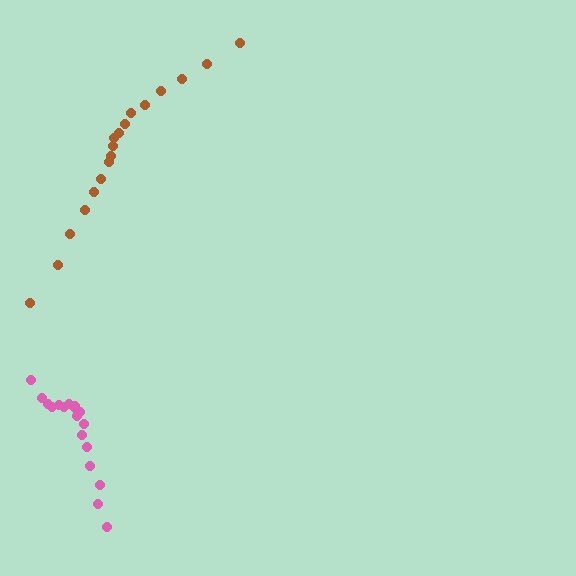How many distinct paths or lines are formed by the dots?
There are 2 distinct paths.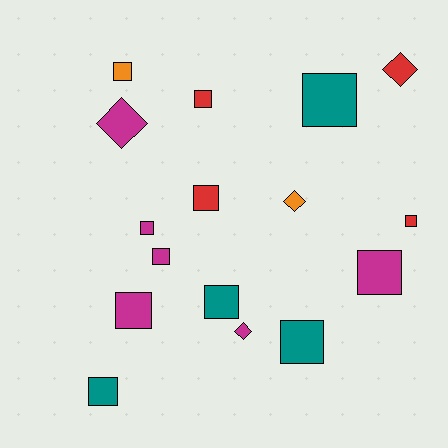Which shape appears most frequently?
Square, with 12 objects.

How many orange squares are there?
There is 1 orange square.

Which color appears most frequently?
Magenta, with 6 objects.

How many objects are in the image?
There are 16 objects.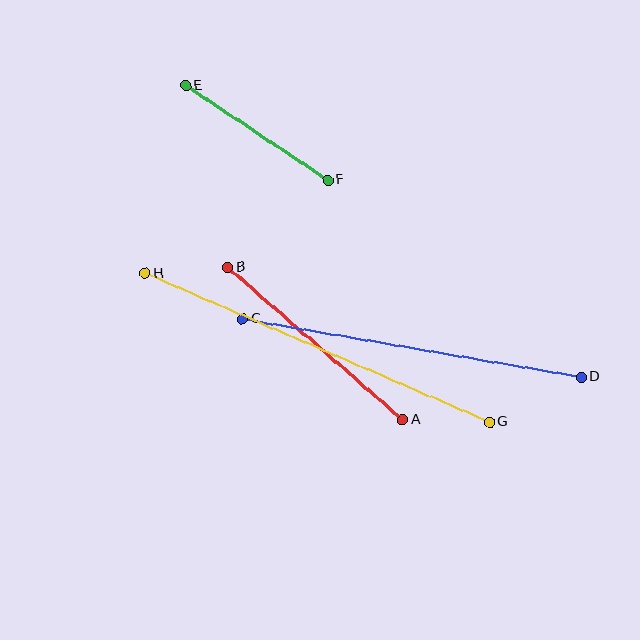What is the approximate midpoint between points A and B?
The midpoint is at approximately (316, 343) pixels.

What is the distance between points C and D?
The distance is approximately 343 pixels.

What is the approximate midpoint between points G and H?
The midpoint is at approximately (317, 348) pixels.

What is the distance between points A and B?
The distance is approximately 232 pixels.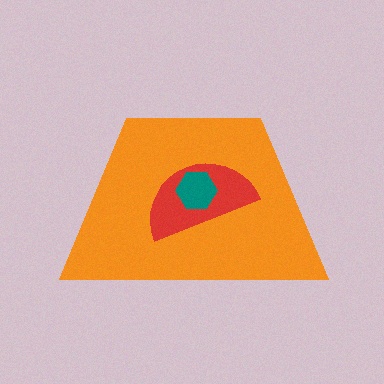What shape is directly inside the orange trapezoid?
The red semicircle.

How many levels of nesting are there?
3.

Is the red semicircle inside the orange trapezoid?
Yes.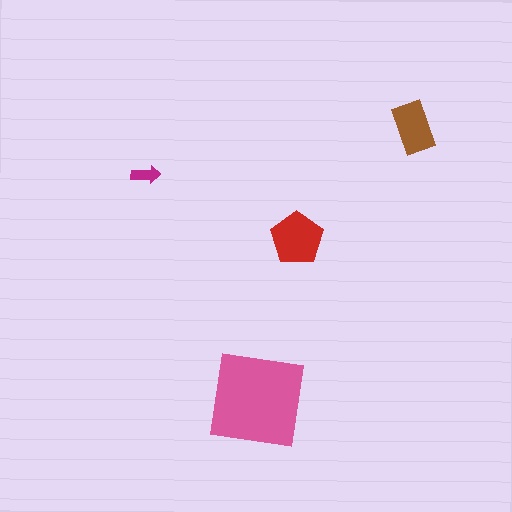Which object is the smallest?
The magenta arrow.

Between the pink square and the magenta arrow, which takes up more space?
The pink square.